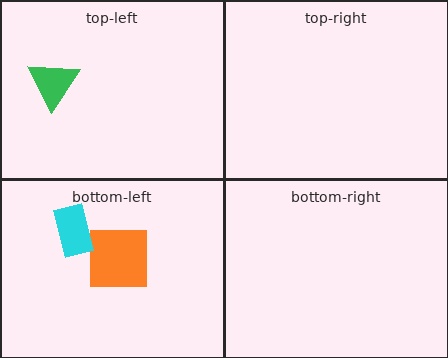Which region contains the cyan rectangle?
The bottom-left region.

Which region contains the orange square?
The bottom-left region.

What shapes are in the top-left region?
The green triangle.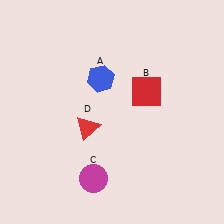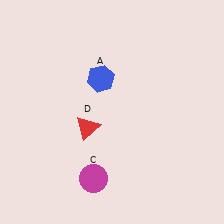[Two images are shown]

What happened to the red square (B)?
The red square (B) was removed in Image 2. It was in the top-right area of Image 1.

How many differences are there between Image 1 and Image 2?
There is 1 difference between the two images.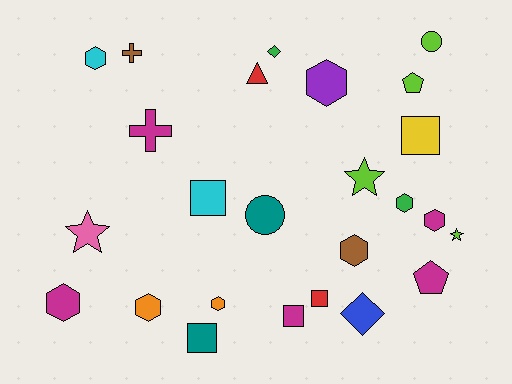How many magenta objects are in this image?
There are 5 magenta objects.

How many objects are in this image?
There are 25 objects.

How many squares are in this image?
There are 5 squares.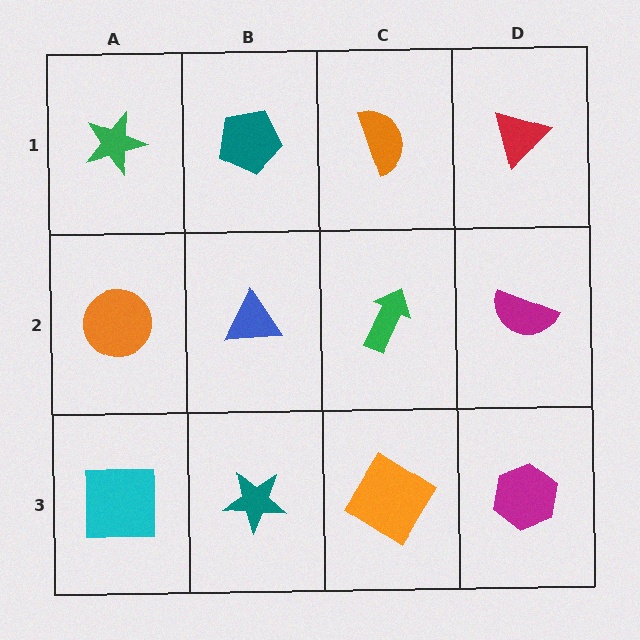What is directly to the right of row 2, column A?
A blue triangle.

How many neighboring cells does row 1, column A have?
2.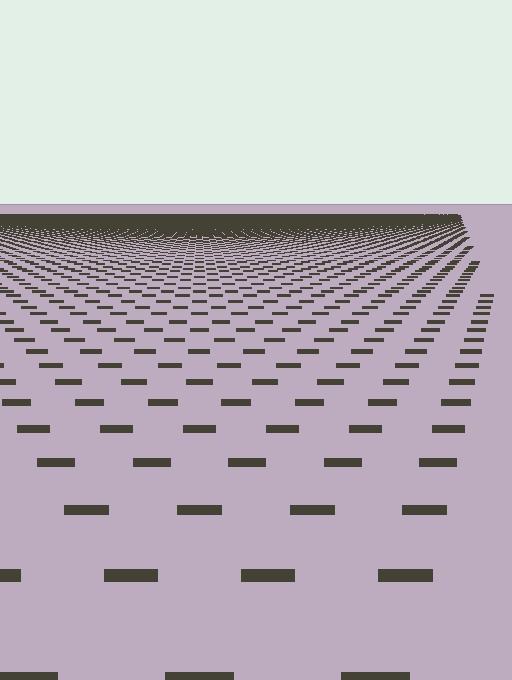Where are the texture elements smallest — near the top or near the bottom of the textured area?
Near the top.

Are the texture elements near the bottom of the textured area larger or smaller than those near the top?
Larger. Near the bottom, elements are closer to the viewer and appear at a bigger on-screen size.